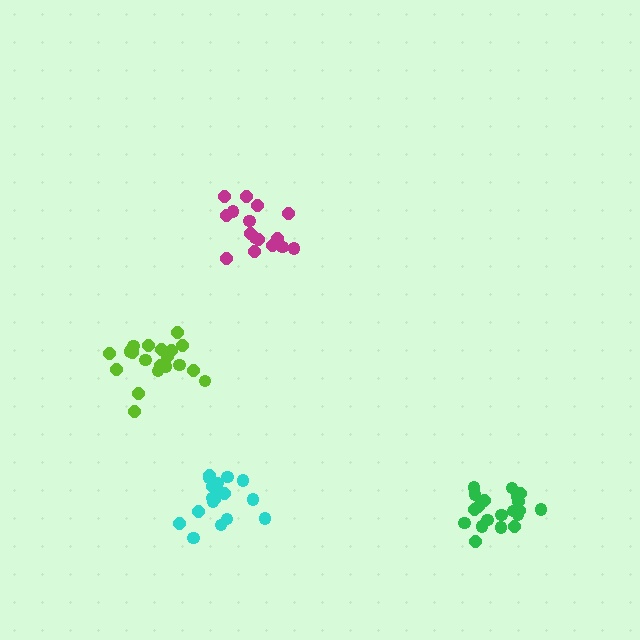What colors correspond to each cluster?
The clusters are colored: cyan, magenta, lime, green.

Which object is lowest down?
The green cluster is bottommost.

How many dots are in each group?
Group 1: 19 dots, Group 2: 16 dots, Group 3: 20 dots, Group 4: 20 dots (75 total).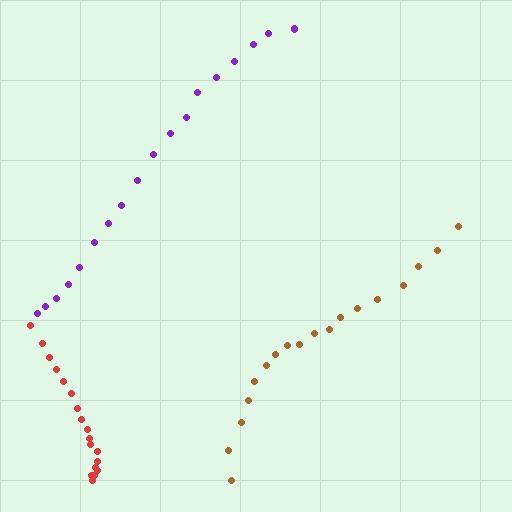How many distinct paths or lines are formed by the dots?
There are 3 distinct paths.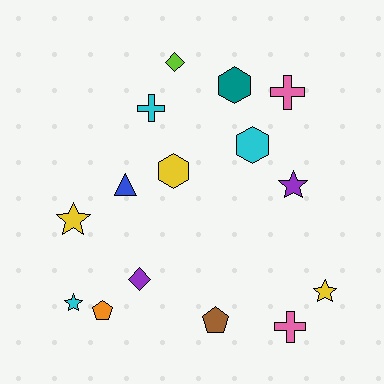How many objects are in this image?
There are 15 objects.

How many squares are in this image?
There are no squares.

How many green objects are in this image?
There are no green objects.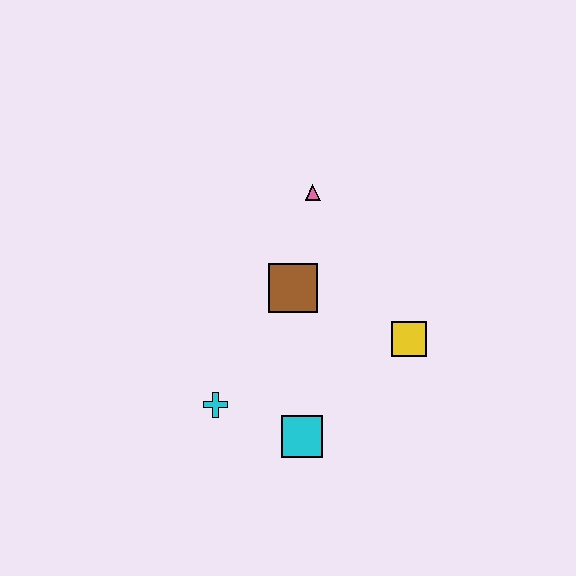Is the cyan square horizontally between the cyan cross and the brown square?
No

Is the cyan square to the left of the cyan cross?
No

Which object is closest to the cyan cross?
The cyan square is closest to the cyan cross.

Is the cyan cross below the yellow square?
Yes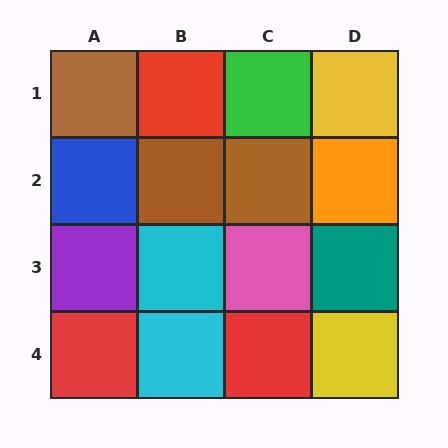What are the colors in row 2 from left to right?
Blue, brown, brown, orange.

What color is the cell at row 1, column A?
Brown.